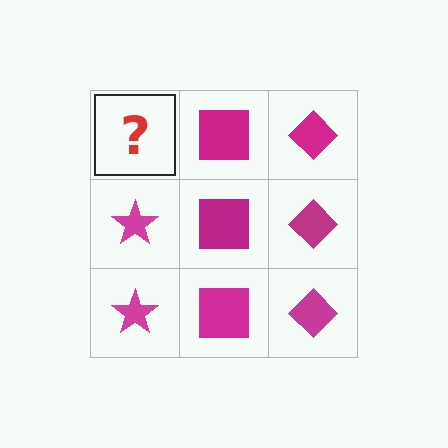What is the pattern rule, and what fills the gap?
The rule is that each column has a consistent shape. The gap should be filled with a magenta star.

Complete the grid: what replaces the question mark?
The question mark should be replaced with a magenta star.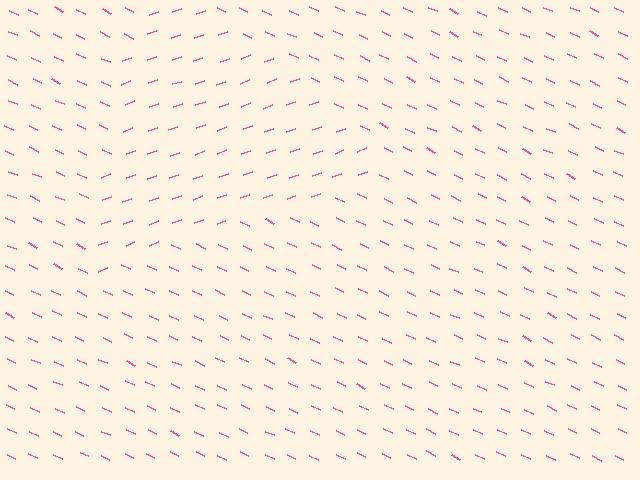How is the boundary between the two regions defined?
The boundary is defined purely by a change in line orientation (approximately 45 degrees difference). All lines are the same color and thickness.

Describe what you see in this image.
The image is filled with small pink line segments. A triangle region in the image has lines oriented differently from the surrounding lines, creating a visible texture boundary.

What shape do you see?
I see a triangle.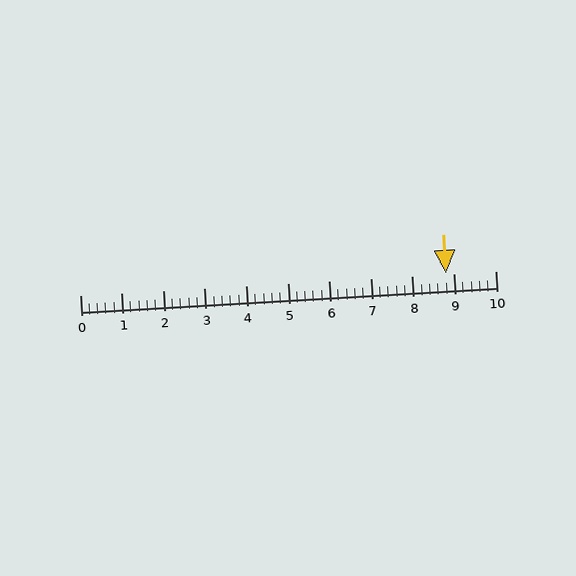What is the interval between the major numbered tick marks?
The major tick marks are spaced 1 units apart.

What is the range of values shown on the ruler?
The ruler shows values from 0 to 10.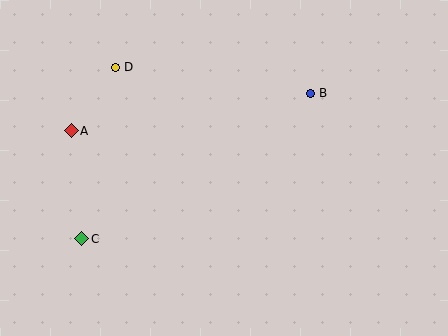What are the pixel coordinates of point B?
Point B is at (310, 93).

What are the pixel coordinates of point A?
Point A is at (71, 131).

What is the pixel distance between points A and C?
The distance between A and C is 109 pixels.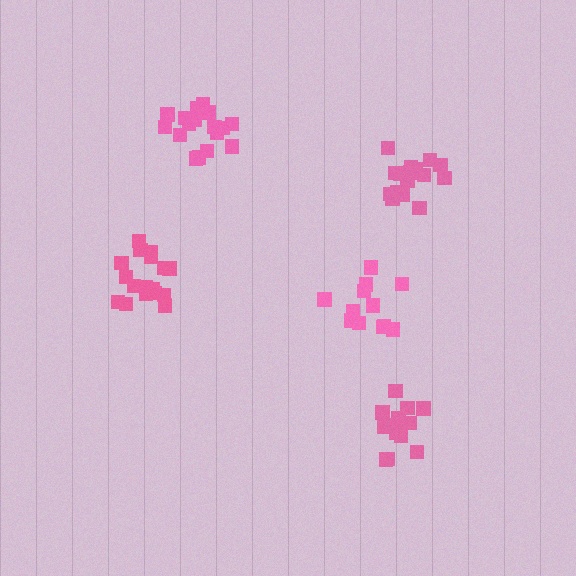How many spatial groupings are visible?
There are 5 spatial groupings.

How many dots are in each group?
Group 1: 17 dots, Group 2: 12 dots, Group 3: 16 dots, Group 4: 17 dots, Group 5: 15 dots (77 total).